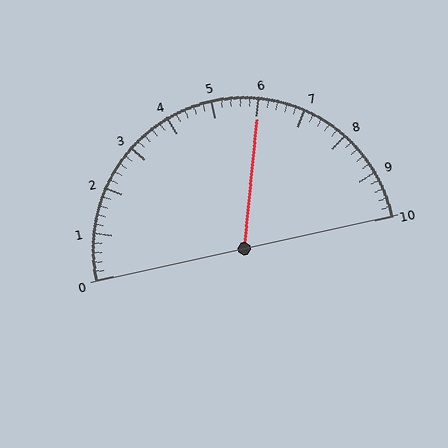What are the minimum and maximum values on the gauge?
The gauge ranges from 0 to 10.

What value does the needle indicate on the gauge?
The needle indicates approximately 6.0.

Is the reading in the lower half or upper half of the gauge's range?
The reading is in the upper half of the range (0 to 10).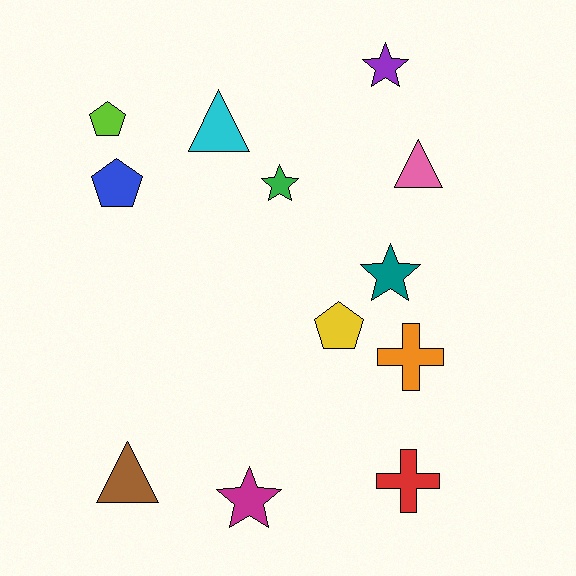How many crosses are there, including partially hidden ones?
There are 2 crosses.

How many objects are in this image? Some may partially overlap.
There are 12 objects.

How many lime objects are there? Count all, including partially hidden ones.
There is 1 lime object.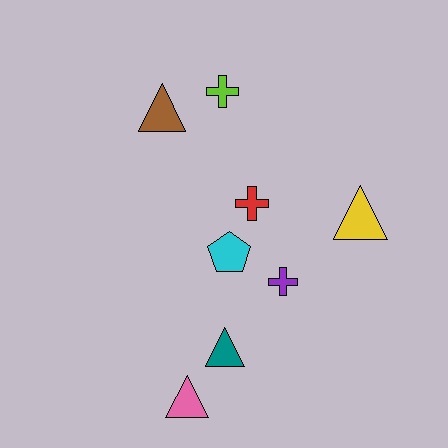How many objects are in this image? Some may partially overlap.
There are 8 objects.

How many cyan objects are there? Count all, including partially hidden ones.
There is 1 cyan object.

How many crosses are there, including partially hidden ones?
There are 3 crosses.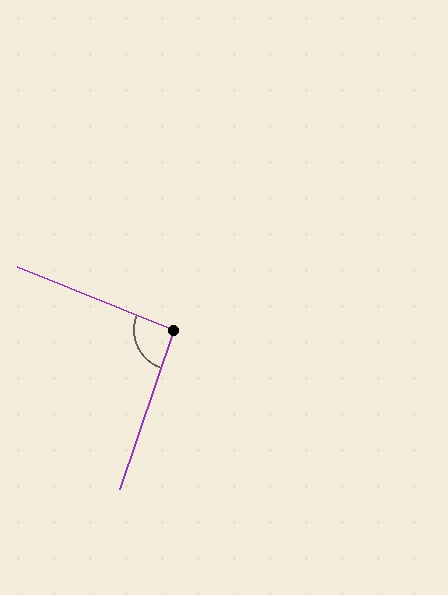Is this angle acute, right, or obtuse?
It is approximately a right angle.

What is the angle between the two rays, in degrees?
Approximately 93 degrees.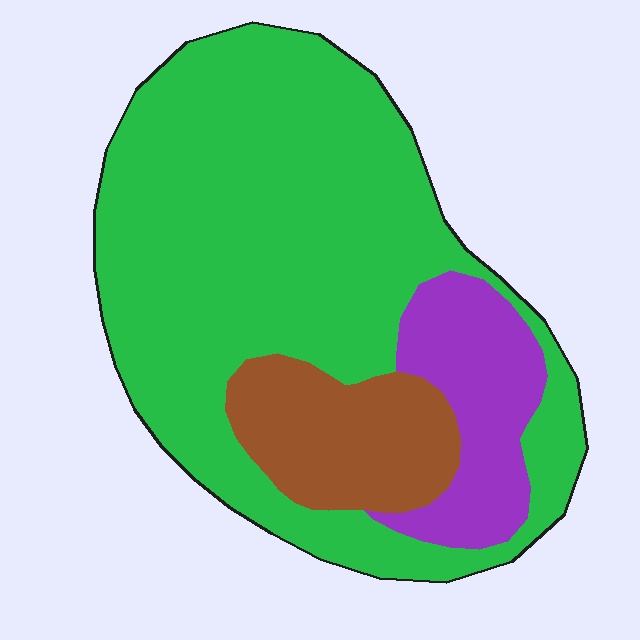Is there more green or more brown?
Green.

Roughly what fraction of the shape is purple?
Purple covers 15% of the shape.